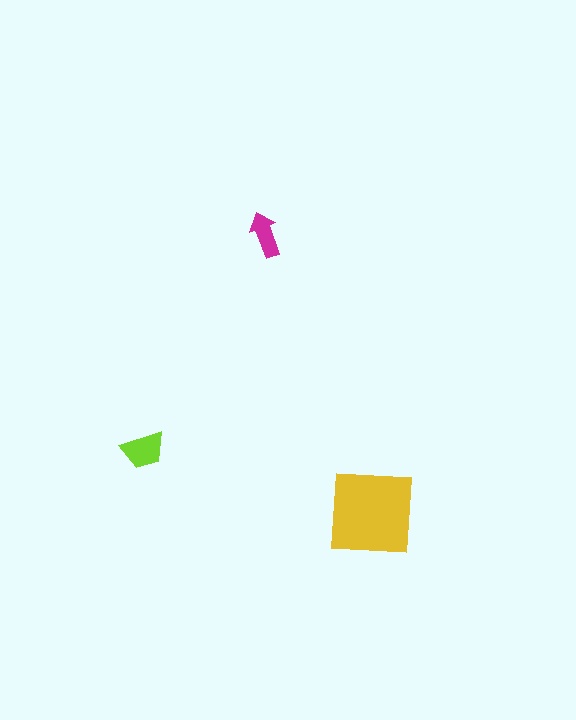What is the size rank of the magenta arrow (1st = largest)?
3rd.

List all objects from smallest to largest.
The magenta arrow, the lime trapezoid, the yellow square.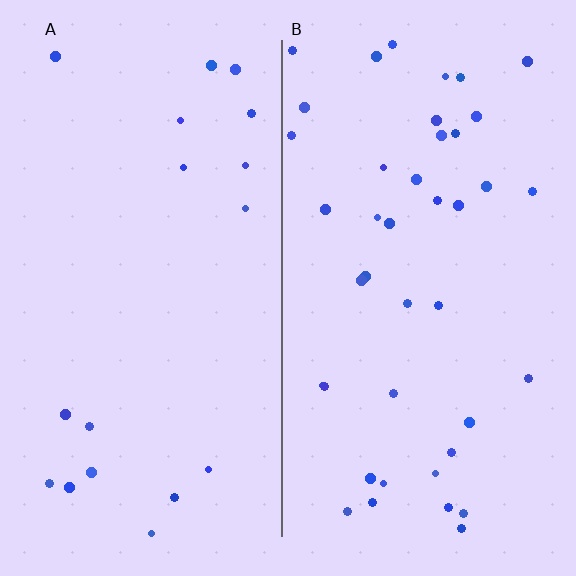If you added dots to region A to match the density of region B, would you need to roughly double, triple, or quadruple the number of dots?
Approximately double.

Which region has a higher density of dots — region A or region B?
B (the right).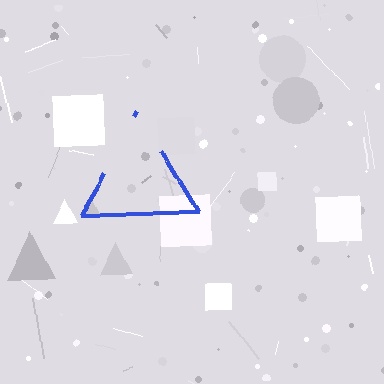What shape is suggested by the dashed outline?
The dashed outline suggests a triangle.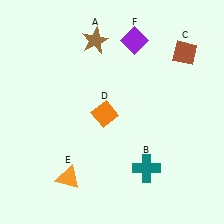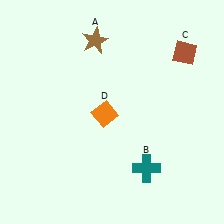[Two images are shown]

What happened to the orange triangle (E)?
The orange triangle (E) was removed in Image 2. It was in the bottom-left area of Image 1.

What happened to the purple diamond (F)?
The purple diamond (F) was removed in Image 2. It was in the top-right area of Image 1.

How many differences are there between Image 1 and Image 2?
There are 2 differences between the two images.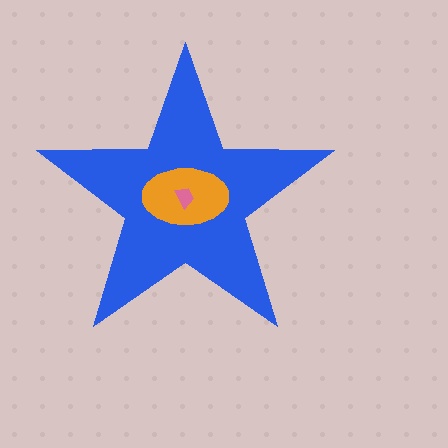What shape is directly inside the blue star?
The orange ellipse.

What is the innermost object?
The pink trapezoid.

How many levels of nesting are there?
3.